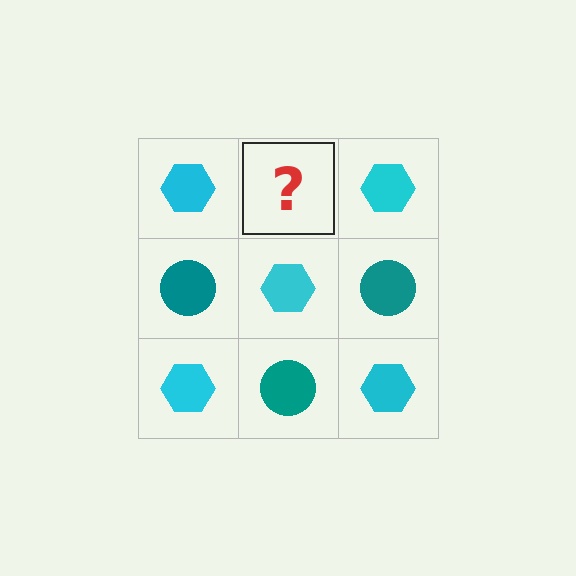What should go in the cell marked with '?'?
The missing cell should contain a teal circle.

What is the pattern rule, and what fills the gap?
The rule is that it alternates cyan hexagon and teal circle in a checkerboard pattern. The gap should be filled with a teal circle.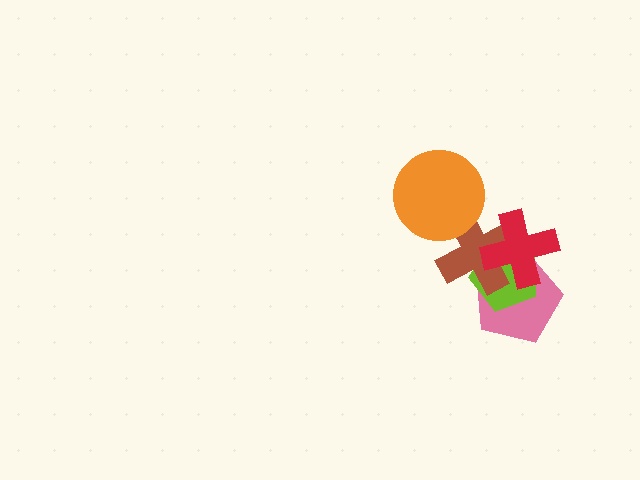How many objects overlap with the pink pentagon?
3 objects overlap with the pink pentagon.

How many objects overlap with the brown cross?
4 objects overlap with the brown cross.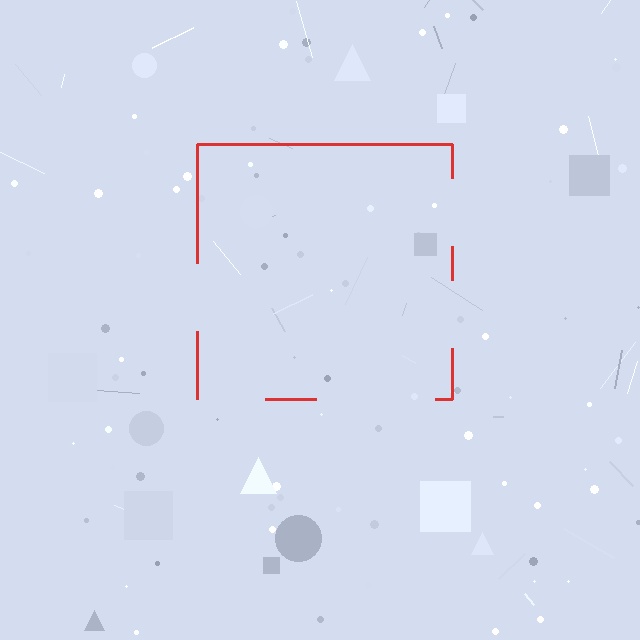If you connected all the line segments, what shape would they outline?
They would outline a square.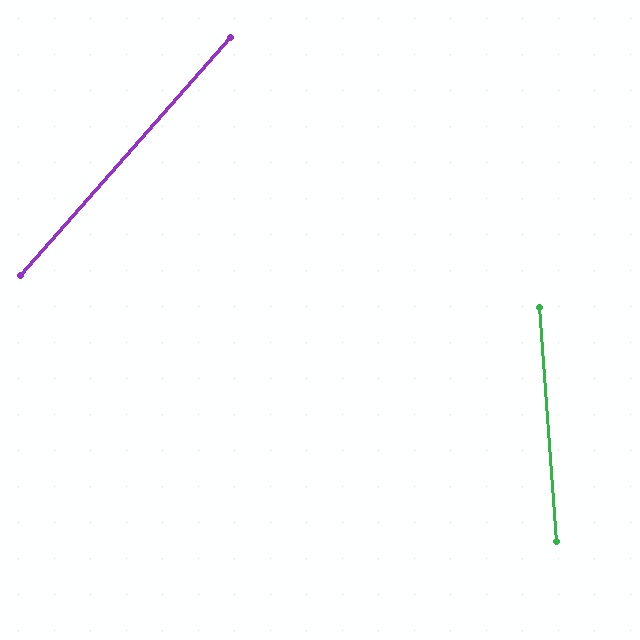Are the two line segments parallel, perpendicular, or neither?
Neither parallel nor perpendicular — they differ by about 46°.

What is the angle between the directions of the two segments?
Approximately 46 degrees.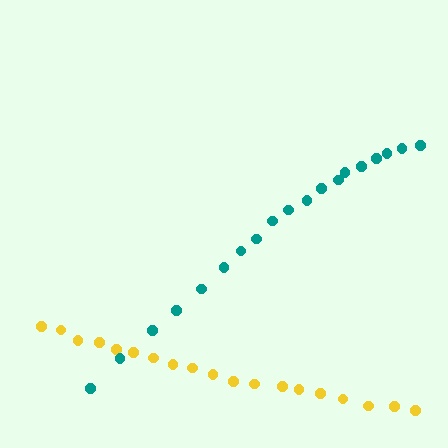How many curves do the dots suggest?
There are 2 distinct paths.